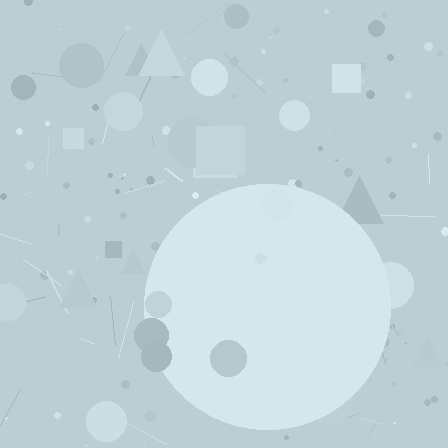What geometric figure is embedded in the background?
A circle is embedded in the background.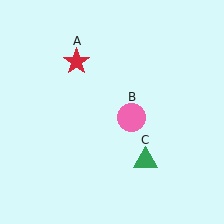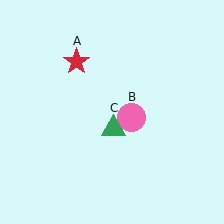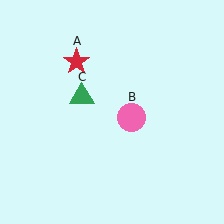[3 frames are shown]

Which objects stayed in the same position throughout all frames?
Red star (object A) and pink circle (object B) remained stationary.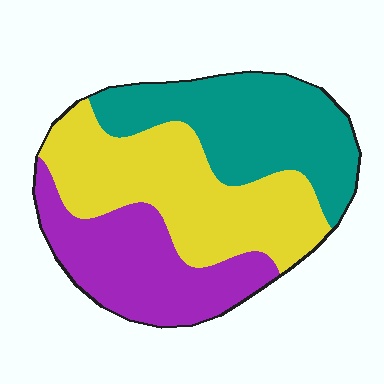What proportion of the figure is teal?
Teal takes up between a sixth and a third of the figure.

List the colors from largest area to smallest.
From largest to smallest: yellow, teal, purple.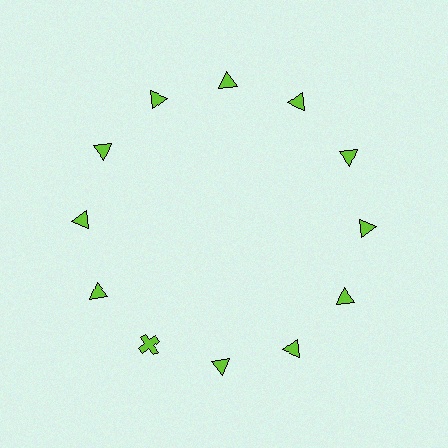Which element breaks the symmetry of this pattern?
The lime cross at roughly the 7 o'clock position breaks the symmetry. All other shapes are lime triangles.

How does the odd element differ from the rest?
It has a different shape: cross instead of triangle.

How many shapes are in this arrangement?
There are 12 shapes arranged in a ring pattern.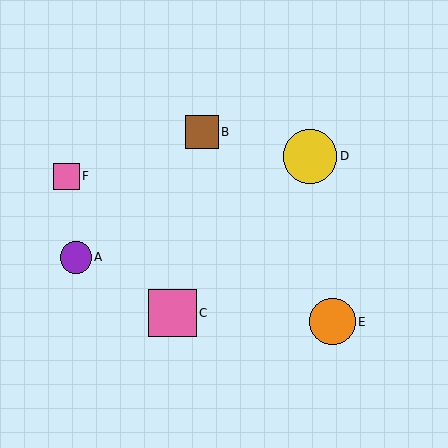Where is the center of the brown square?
The center of the brown square is at (202, 132).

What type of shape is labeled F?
Shape F is a pink square.